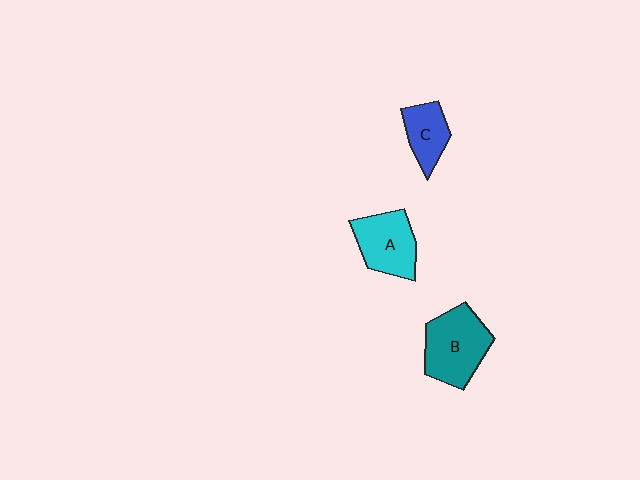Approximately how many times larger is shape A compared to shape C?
Approximately 1.4 times.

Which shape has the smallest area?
Shape C (blue).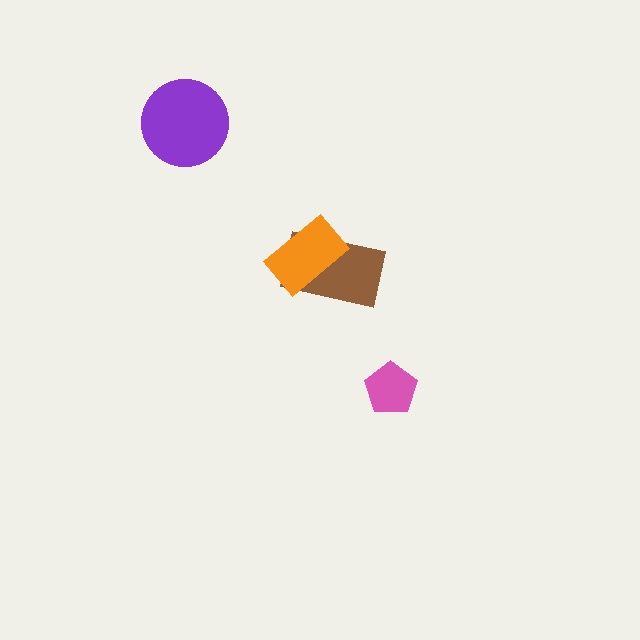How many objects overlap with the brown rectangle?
1 object overlaps with the brown rectangle.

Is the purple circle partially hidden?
No, no other shape covers it.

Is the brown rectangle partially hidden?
Yes, it is partially covered by another shape.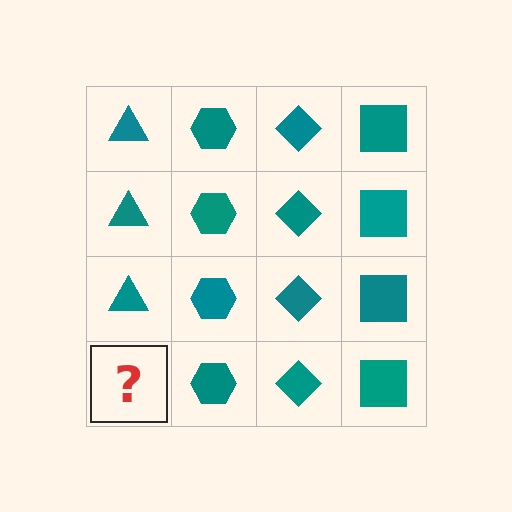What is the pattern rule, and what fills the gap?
The rule is that each column has a consistent shape. The gap should be filled with a teal triangle.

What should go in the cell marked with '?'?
The missing cell should contain a teal triangle.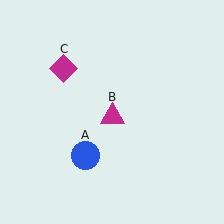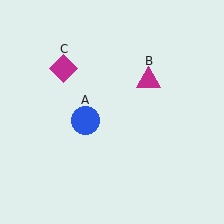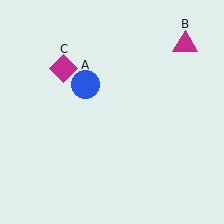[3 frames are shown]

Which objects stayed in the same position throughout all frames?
Magenta diamond (object C) remained stationary.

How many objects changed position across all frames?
2 objects changed position: blue circle (object A), magenta triangle (object B).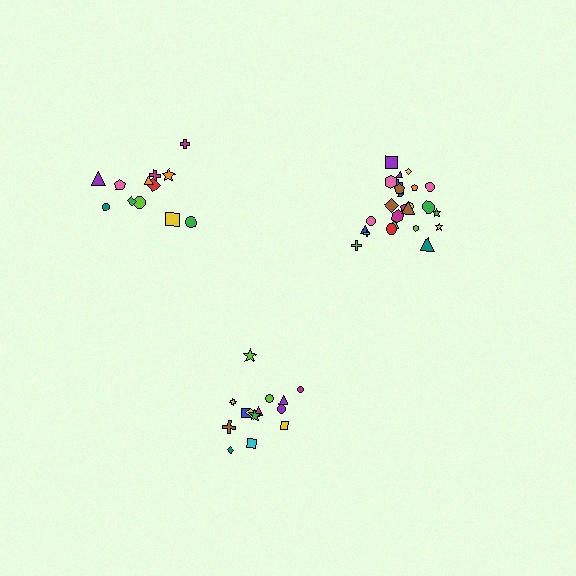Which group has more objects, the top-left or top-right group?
The top-right group.